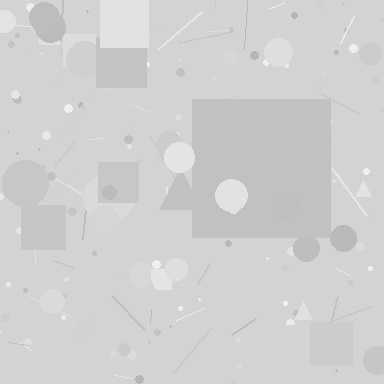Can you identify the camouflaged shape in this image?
The camouflaged shape is a square.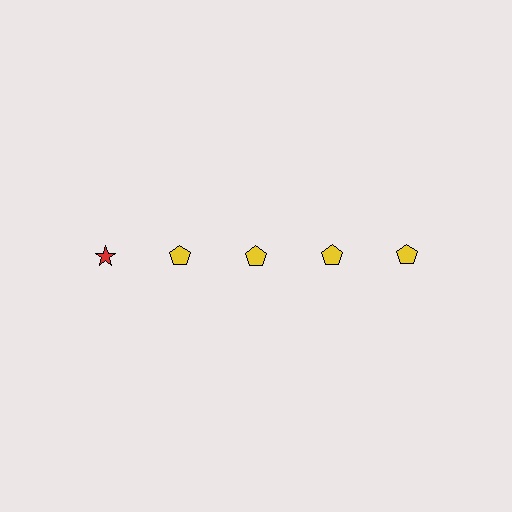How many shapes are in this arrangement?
There are 5 shapes arranged in a grid pattern.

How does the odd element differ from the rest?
It differs in both color (red instead of yellow) and shape (star instead of pentagon).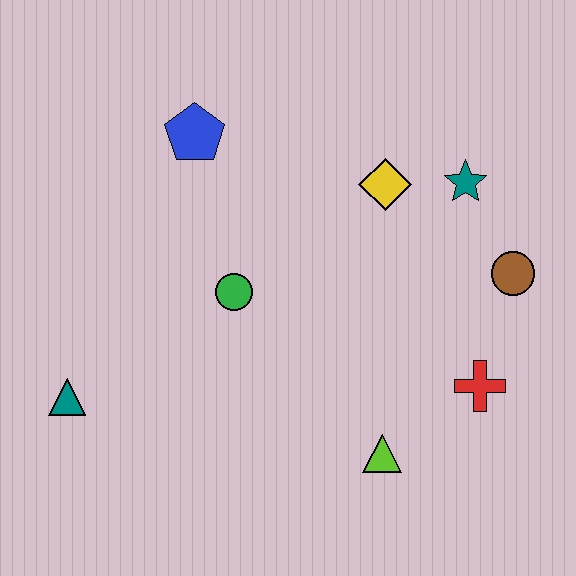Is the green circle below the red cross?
No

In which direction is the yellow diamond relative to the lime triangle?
The yellow diamond is above the lime triangle.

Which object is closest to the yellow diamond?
The teal star is closest to the yellow diamond.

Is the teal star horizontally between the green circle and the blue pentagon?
No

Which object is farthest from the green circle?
The brown circle is farthest from the green circle.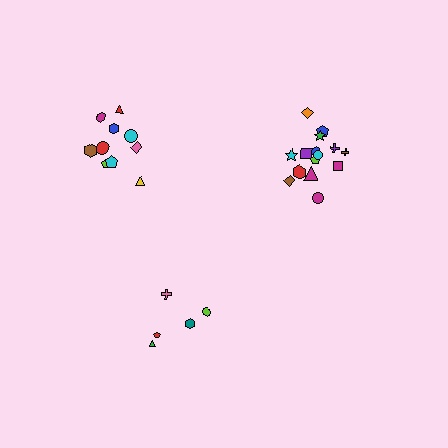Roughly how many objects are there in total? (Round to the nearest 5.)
Roughly 30 objects in total.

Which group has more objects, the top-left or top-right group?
The top-right group.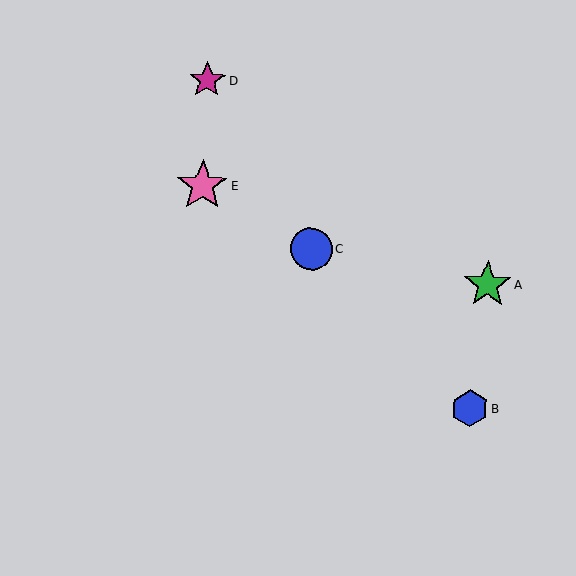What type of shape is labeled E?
Shape E is a pink star.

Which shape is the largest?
The pink star (labeled E) is the largest.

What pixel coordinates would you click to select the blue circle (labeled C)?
Click at (311, 249) to select the blue circle C.